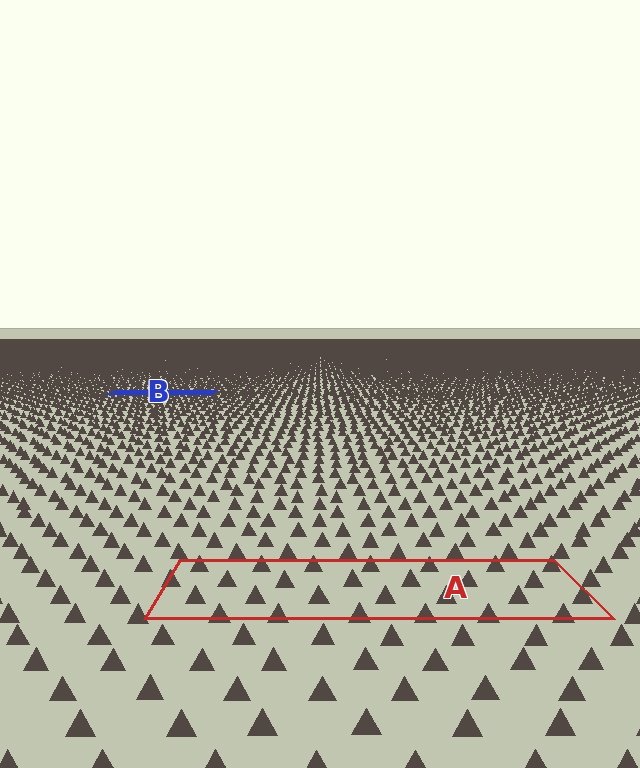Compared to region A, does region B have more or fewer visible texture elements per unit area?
Region B has more texture elements per unit area — they are packed more densely because it is farther away.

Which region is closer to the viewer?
Region A is closer. The texture elements there are larger and more spread out.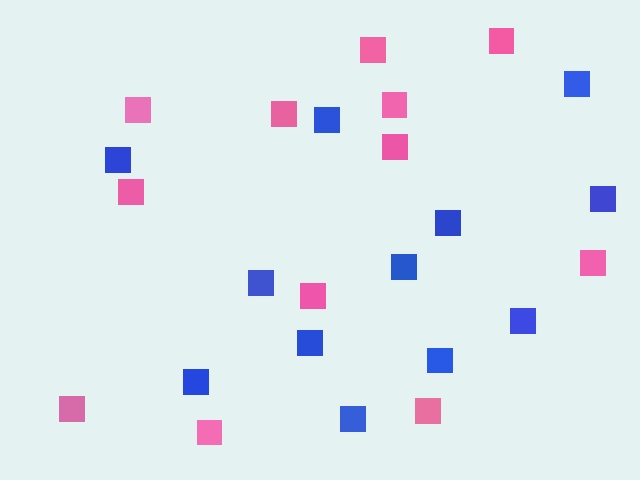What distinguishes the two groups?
There are 2 groups: one group of pink squares (12) and one group of blue squares (12).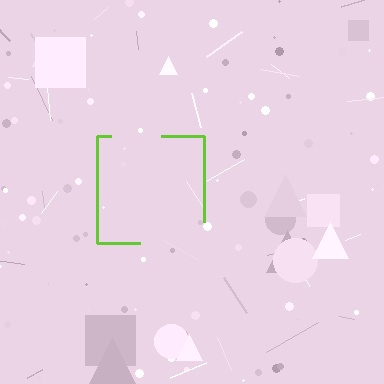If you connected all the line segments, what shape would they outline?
They would outline a square.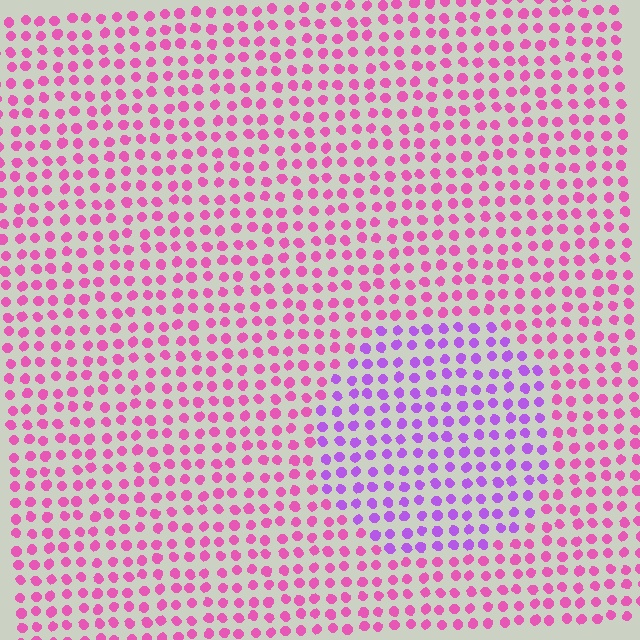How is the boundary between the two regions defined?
The boundary is defined purely by a slight shift in hue (about 41 degrees). Spacing, size, and orientation are identical on both sides.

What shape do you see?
I see a circle.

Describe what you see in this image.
The image is filled with small pink elements in a uniform arrangement. A circle-shaped region is visible where the elements are tinted to a slightly different hue, forming a subtle color boundary.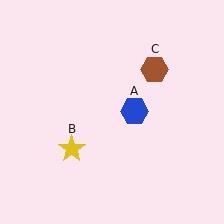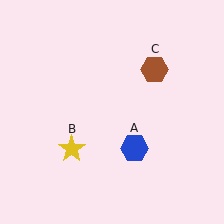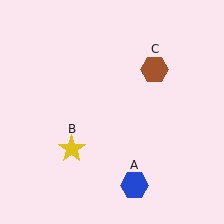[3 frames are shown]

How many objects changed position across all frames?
1 object changed position: blue hexagon (object A).